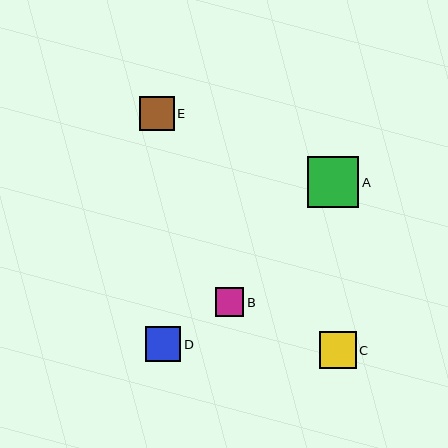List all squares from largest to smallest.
From largest to smallest: A, C, D, E, B.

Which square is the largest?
Square A is the largest with a size of approximately 51 pixels.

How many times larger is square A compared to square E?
Square A is approximately 1.5 times the size of square E.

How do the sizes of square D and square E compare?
Square D and square E are approximately the same size.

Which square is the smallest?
Square B is the smallest with a size of approximately 28 pixels.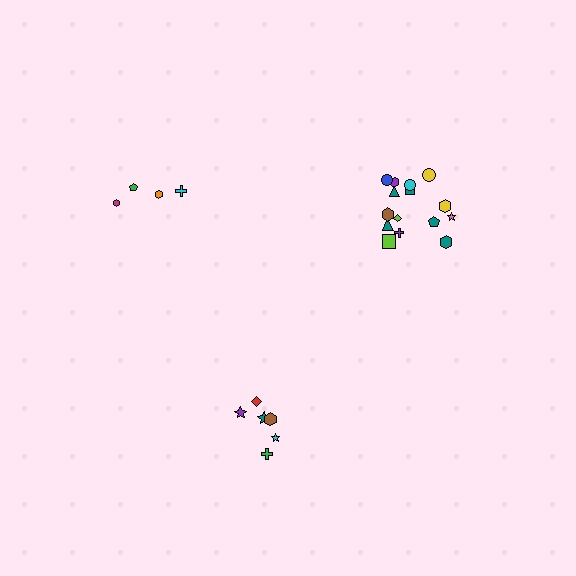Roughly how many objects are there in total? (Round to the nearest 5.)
Roughly 25 objects in total.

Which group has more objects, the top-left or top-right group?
The top-right group.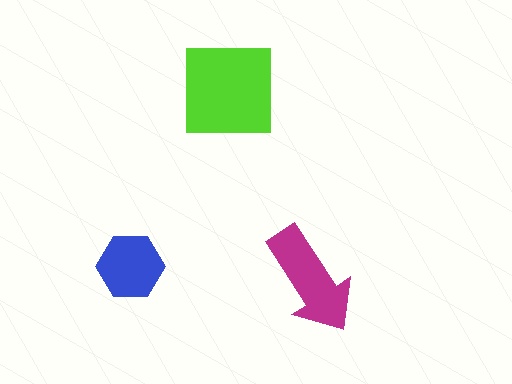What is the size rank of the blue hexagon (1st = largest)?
3rd.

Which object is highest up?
The lime square is topmost.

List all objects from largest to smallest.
The lime square, the magenta arrow, the blue hexagon.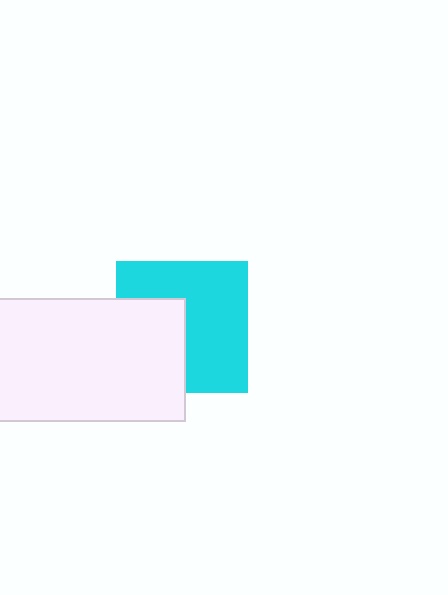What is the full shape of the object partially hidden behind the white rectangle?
The partially hidden object is a cyan square.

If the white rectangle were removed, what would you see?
You would see the complete cyan square.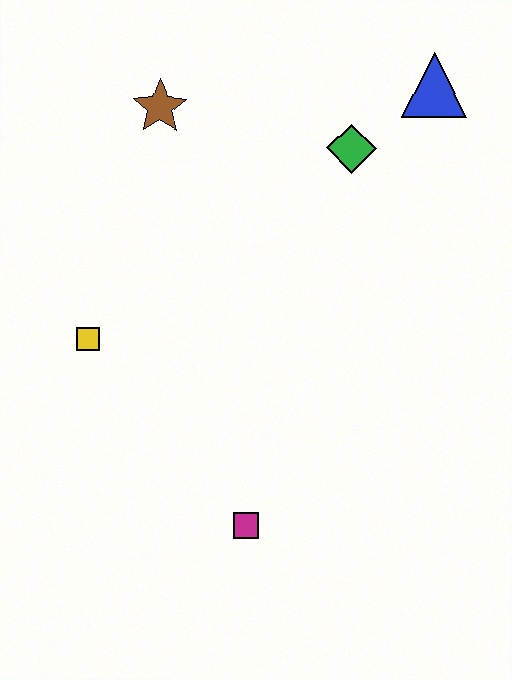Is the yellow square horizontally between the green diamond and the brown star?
No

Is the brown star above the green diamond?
Yes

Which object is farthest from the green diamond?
The magenta square is farthest from the green diamond.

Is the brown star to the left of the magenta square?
Yes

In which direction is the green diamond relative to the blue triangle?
The green diamond is to the left of the blue triangle.